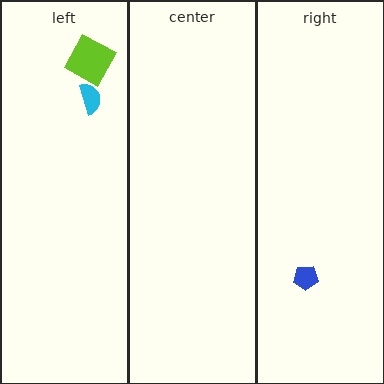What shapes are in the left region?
The lime square, the cyan semicircle.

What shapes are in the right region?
The blue pentagon.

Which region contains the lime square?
The left region.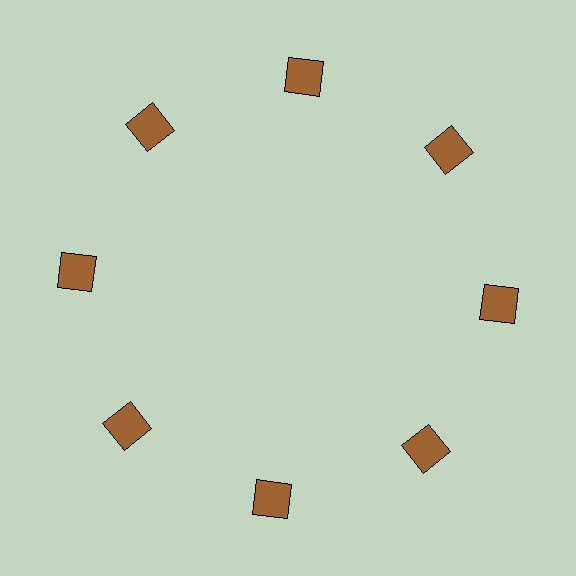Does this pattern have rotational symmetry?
Yes, this pattern has 8-fold rotational symmetry. It looks the same after rotating 45 degrees around the center.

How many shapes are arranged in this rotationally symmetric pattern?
There are 8 shapes, arranged in 8 groups of 1.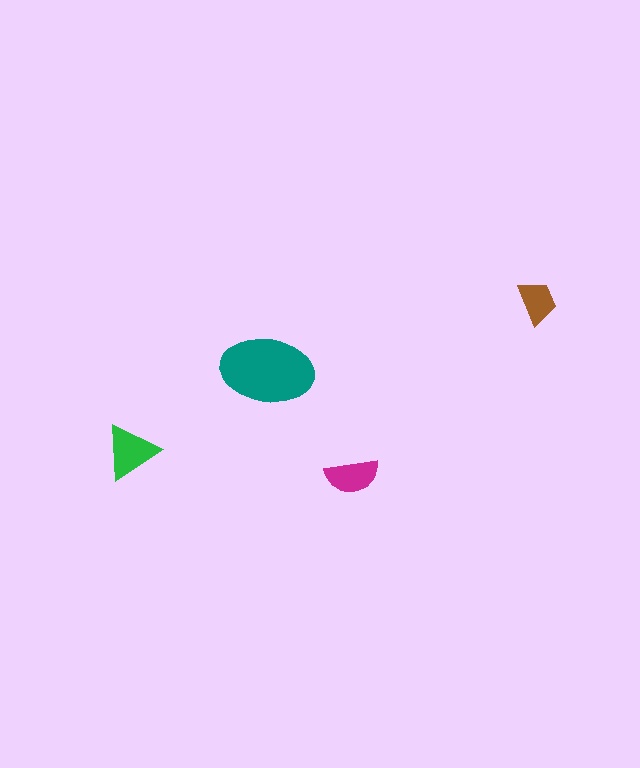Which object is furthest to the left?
The green triangle is leftmost.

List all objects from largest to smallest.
The teal ellipse, the green triangle, the magenta semicircle, the brown trapezoid.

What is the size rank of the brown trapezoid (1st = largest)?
4th.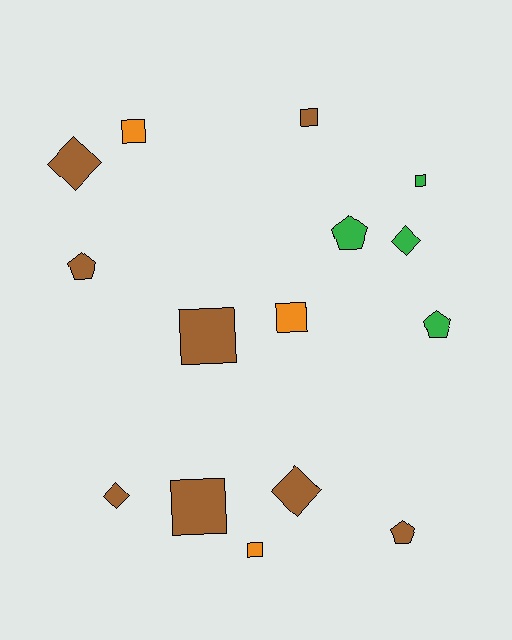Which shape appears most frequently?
Square, with 7 objects.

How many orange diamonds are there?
There are no orange diamonds.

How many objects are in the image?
There are 15 objects.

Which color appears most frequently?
Brown, with 8 objects.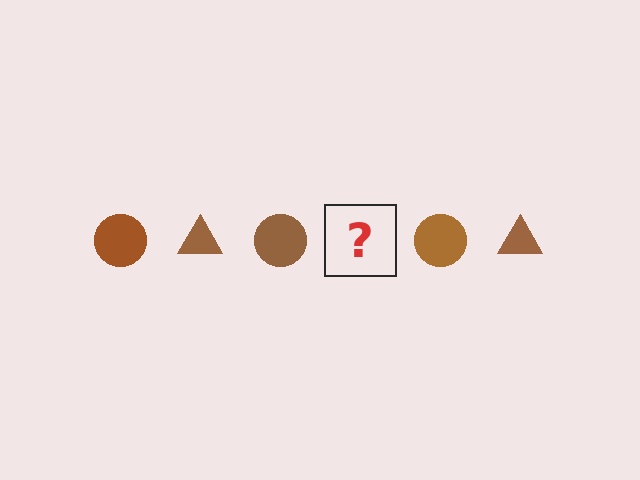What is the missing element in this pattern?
The missing element is a brown triangle.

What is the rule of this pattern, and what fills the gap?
The rule is that the pattern cycles through circle, triangle shapes in brown. The gap should be filled with a brown triangle.